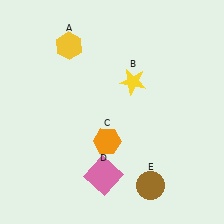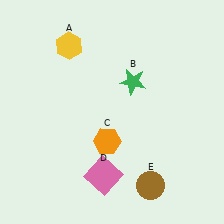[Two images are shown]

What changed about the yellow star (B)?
In Image 1, B is yellow. In Image 2, it changed to green.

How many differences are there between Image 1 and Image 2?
There is 1 difference between the two images.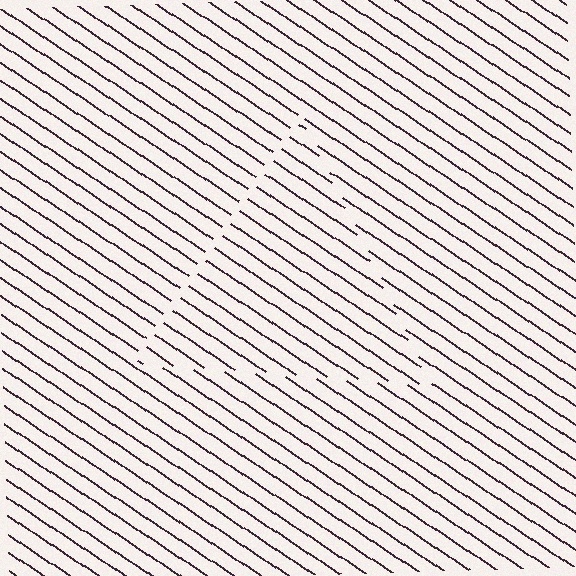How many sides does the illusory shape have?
3 sides — the line-ends trace a triangle.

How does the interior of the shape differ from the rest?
The interior of the shape contains the same grating, shifted by half a period — the contour is defined by the phase discontinuity where line-ends from the inner and outer gratings abut.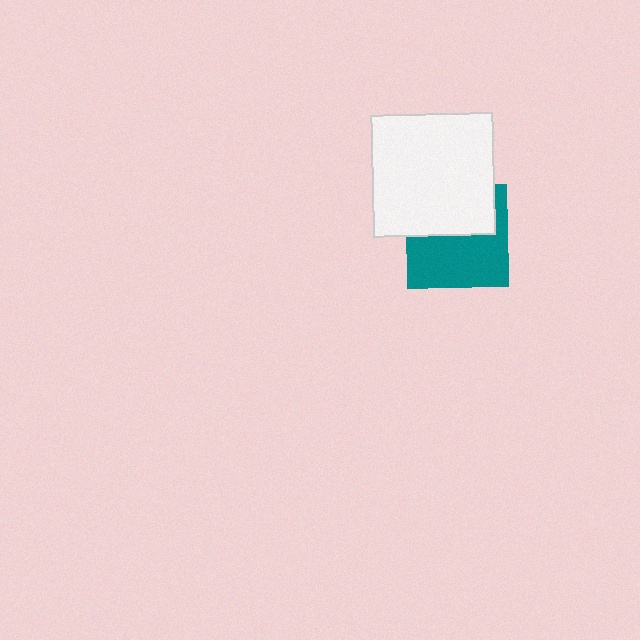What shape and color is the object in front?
The object in front is a white square.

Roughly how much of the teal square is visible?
About half of it is visible (roughly 56%).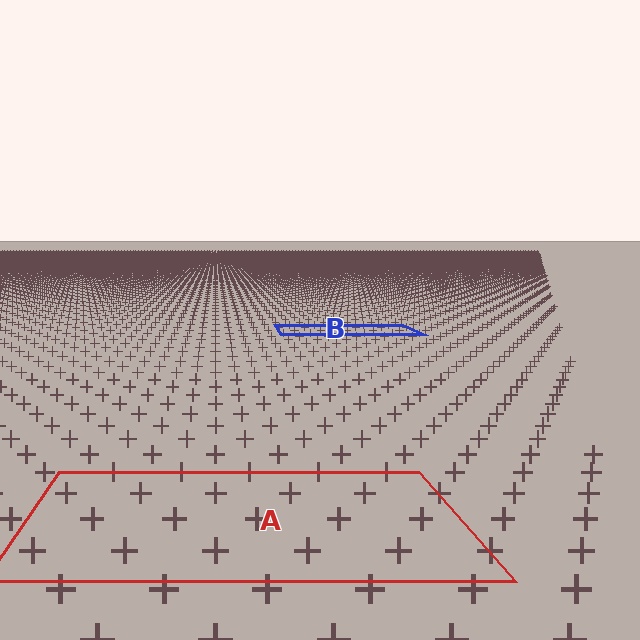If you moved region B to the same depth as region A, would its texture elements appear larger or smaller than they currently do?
They would appear larger. At a closer depth, the same texture elements are projected at a bigger on-screen size.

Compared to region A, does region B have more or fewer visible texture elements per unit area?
Region B has more texture elements per unit area — they are packed more densely because it is farther away.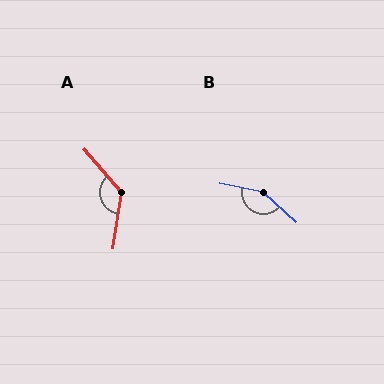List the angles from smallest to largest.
A (131°), B (149°).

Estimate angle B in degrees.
Approximately 149 degrees.